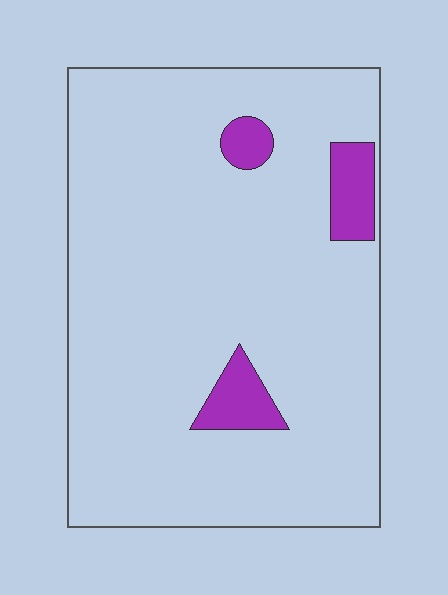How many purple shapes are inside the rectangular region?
3.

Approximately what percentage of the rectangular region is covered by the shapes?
Approximately 10%.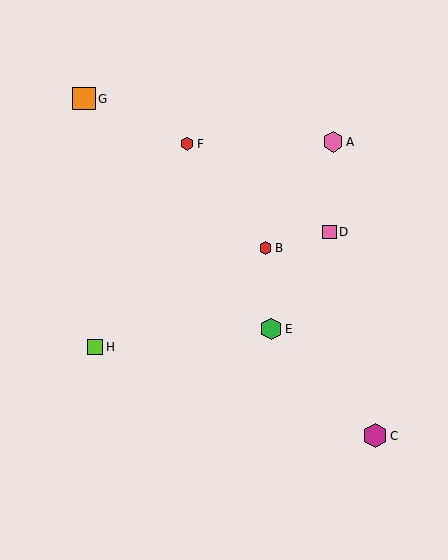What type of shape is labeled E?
Shape E is a green hexagon.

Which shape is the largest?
The magenta hexagon (labeled C) is the largest.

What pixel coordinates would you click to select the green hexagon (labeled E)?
Click at (271, 329) to select the green hexagon E.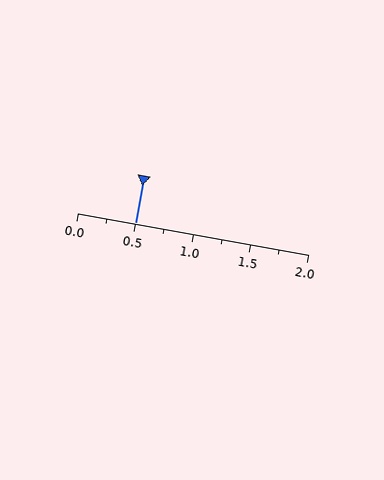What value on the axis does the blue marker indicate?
The marker indicates approximately 0.5.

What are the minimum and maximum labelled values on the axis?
The axis runs from 0.0 to 2.0.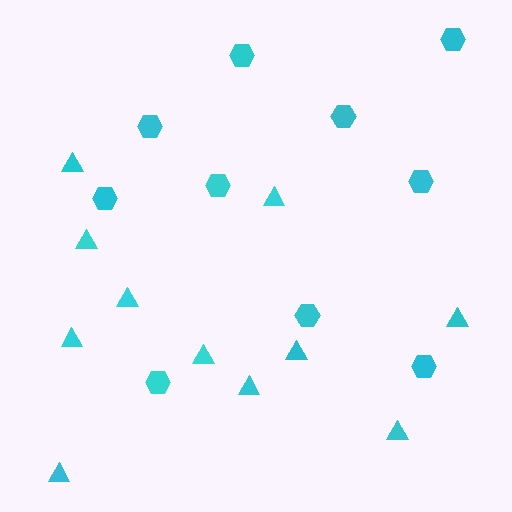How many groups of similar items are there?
There are 2 groups: one group of hexagons (10) and one group of triangles (11).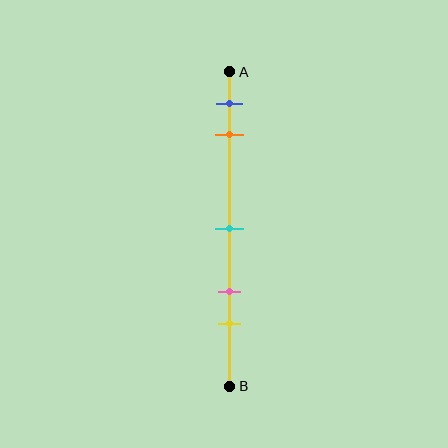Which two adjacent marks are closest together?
The blue and orange marks are the closest adjacent pair.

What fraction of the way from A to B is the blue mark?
The blue mark is approximately 10% (0.1) of the way from A to B.